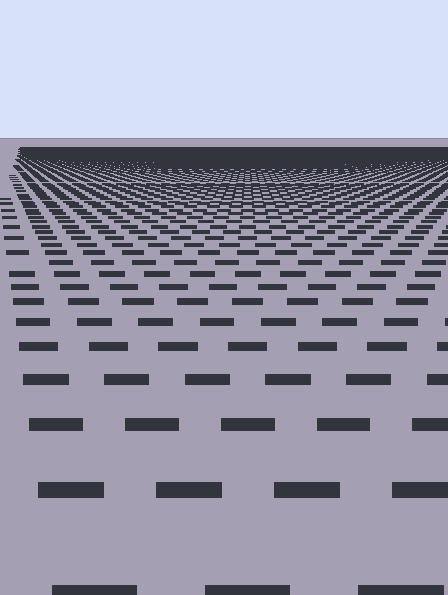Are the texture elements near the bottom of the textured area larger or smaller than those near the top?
Larger. Near the bottom, elements are closer to the viewer and appear at a bigger on-screen size.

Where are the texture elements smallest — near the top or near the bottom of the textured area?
Near the top.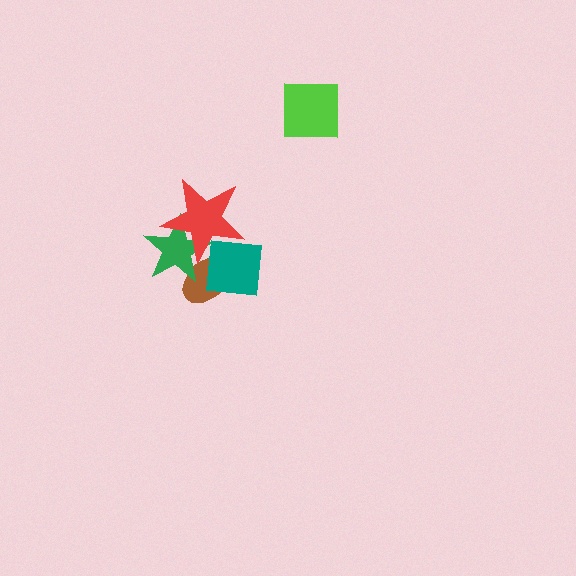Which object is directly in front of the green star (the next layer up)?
The teal square is directly in front of the green star.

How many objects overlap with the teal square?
3 objects overlap with the teal square.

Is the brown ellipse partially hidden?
Yes, it is partially covered by another shape.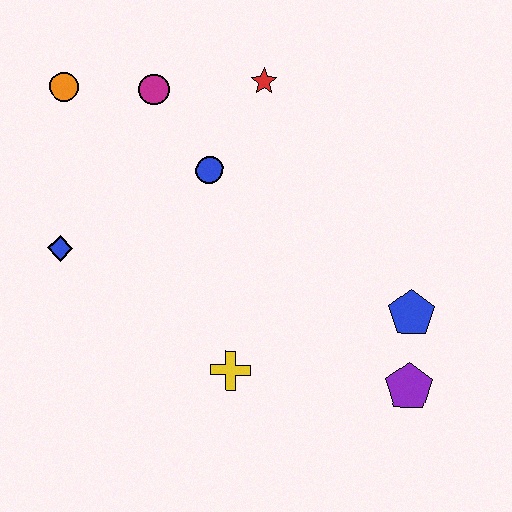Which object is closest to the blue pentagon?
The purple pentagon is closest to the blue pentagon.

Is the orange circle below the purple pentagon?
No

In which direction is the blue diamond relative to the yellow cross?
The blue diamond is to the left of the yellow cross.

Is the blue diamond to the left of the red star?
Yes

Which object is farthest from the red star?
The purple pentagon is farthest from the red star.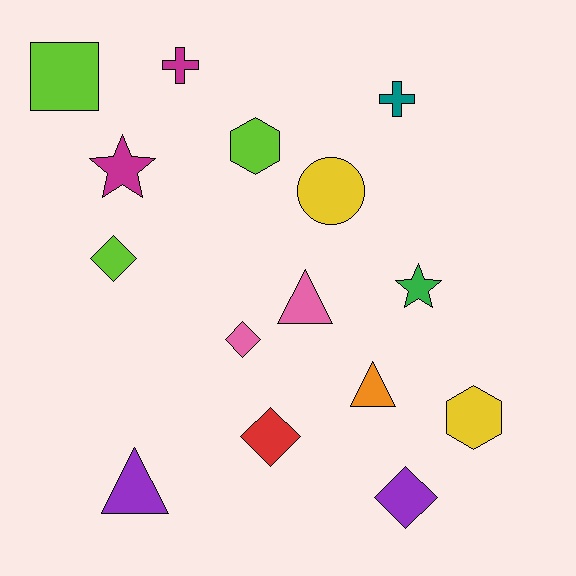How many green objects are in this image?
There is 1 green object.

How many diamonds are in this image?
There are 4 diamonds.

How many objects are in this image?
There are 15 objects.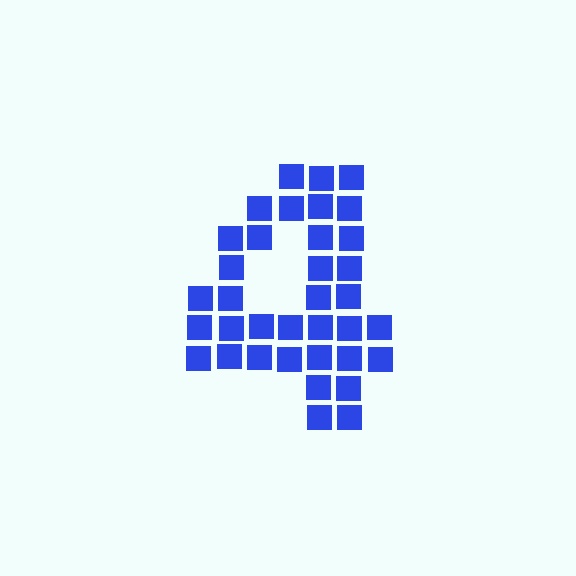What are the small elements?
The small elements are squares.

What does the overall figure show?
The overall figure shows the digit 4.